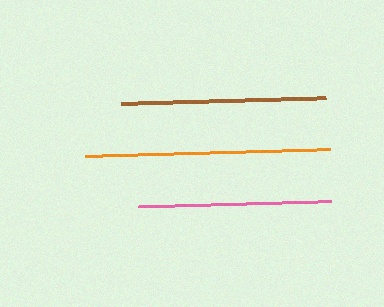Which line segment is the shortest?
The pink line is the shortest at approximately 193 pixels.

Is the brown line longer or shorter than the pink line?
The brown line is longer than the pink line.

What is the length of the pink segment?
The pink segment is approximately 193 pixels long.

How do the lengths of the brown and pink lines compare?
The brown and pink lines are approximately the same length.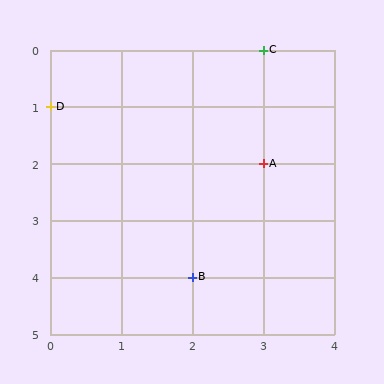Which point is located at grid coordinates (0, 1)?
Point D is at (0, 1).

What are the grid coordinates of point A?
Point A is at grid coordinates (3, 2).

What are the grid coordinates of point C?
Point C is at grid coordinates (3, 0).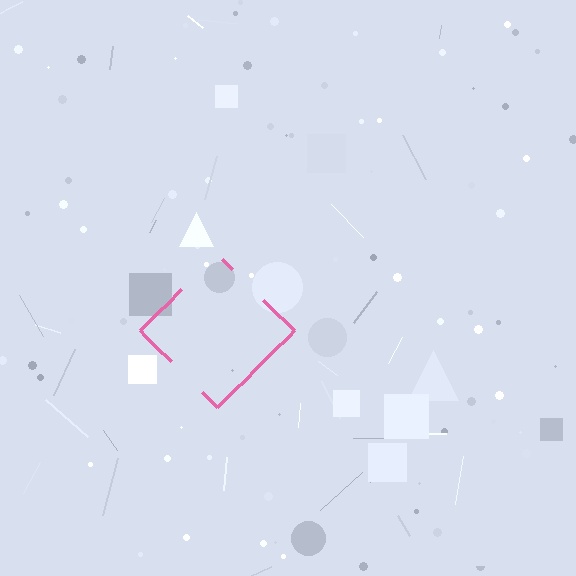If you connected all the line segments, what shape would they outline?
They would outline a diamond.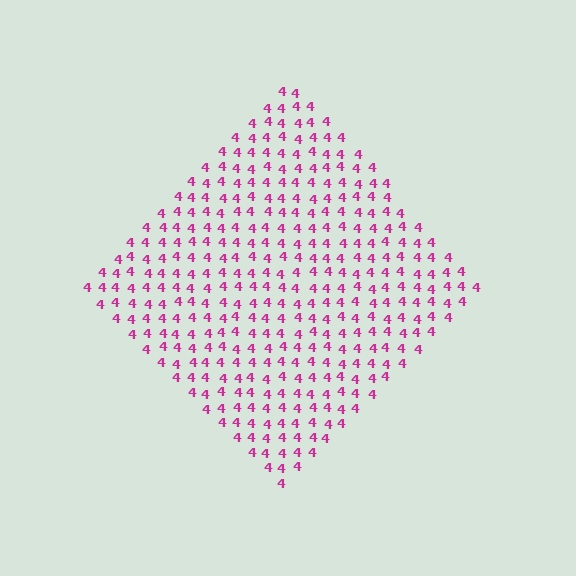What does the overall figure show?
The overall figure shows a diamond.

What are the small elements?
The small elements are digit 4's.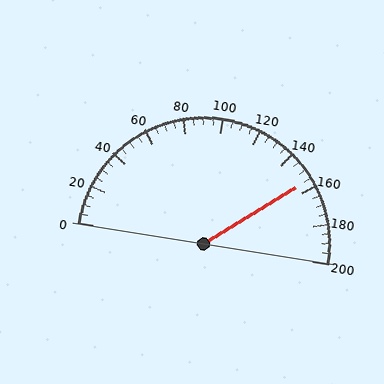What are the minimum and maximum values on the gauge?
The gauge ranges from 0 to 200.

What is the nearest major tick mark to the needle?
The nearest major tick mark is 160.